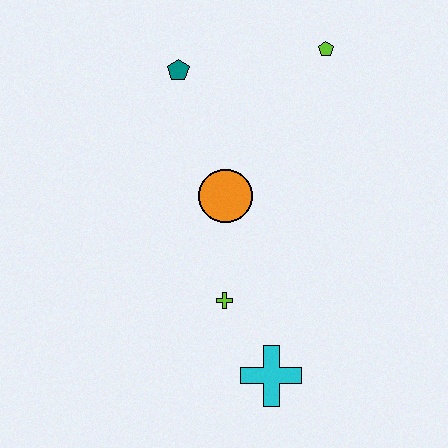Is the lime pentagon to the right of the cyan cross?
Yes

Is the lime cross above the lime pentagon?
No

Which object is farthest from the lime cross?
The lime pentagon is farthest from the lime cross.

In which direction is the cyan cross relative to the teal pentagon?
The cyan cross is below the teal pentagon.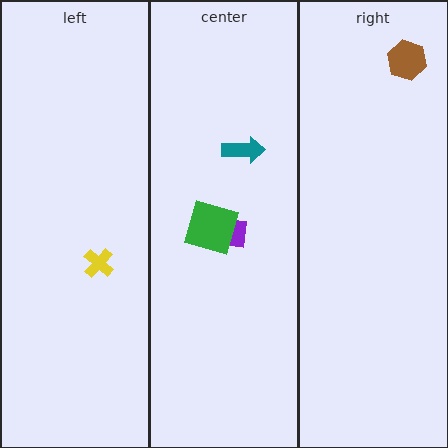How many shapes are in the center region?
3.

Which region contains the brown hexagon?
The right region.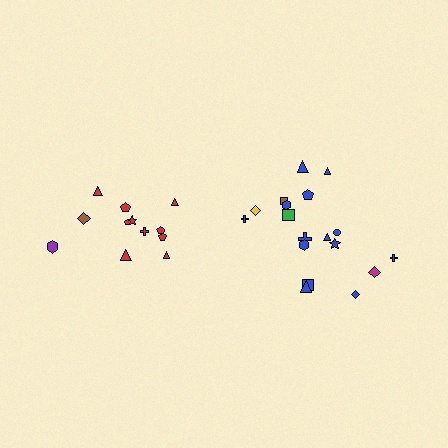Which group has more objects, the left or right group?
The right group.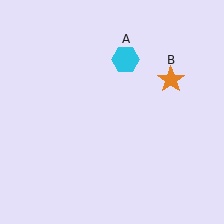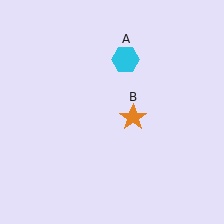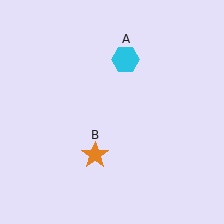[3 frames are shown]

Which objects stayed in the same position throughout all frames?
Cyan hexagon (object A) remained stationary.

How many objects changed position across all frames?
1 object changed position: orange star (object B).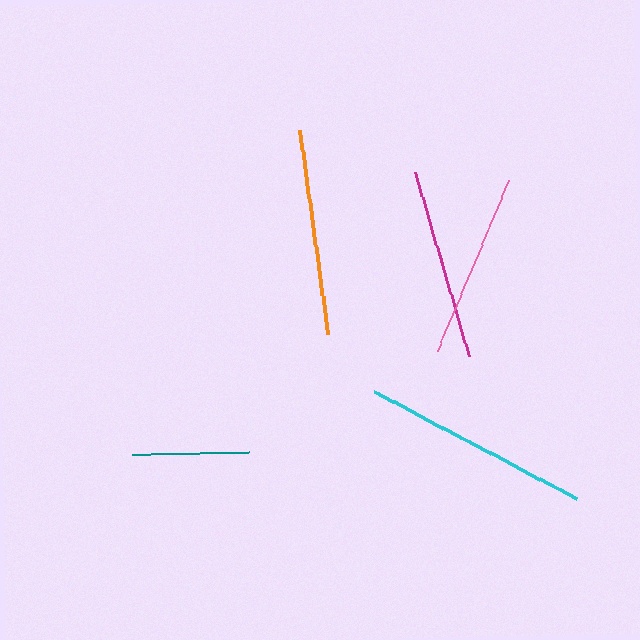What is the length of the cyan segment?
The cyan segment is approximately 229 pixels long.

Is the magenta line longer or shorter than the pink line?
The magenta line is longer than the pink line.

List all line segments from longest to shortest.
From longest to shortest: cyan, orange, magenta, pink, teal.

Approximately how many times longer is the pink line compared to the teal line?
The pink line is approximately 1.6 times the length of the teal line.